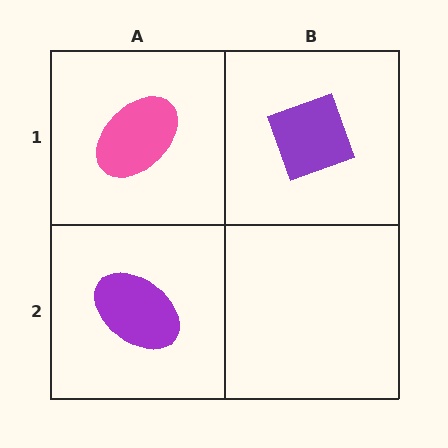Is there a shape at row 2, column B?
No, that cell is empty.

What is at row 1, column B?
A purple diamond.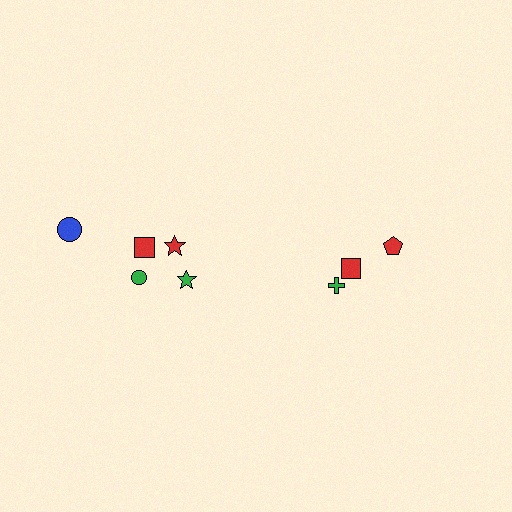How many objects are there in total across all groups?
There are 8 objects.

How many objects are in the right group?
There are 3 objects.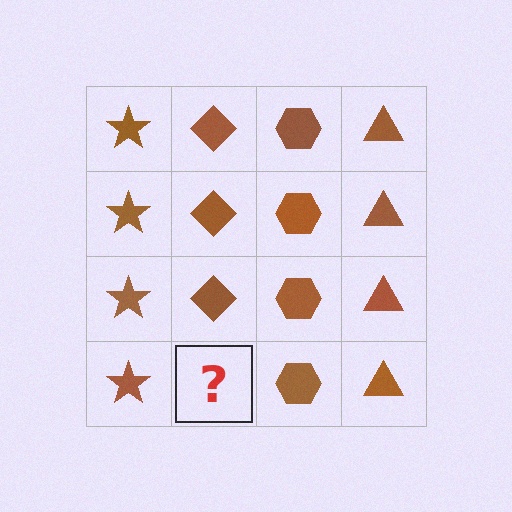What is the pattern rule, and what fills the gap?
The rule is that each column has a consistent shape. The gap should be filled with a brown diamond.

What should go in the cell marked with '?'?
The missing cell should contain a brown diamond.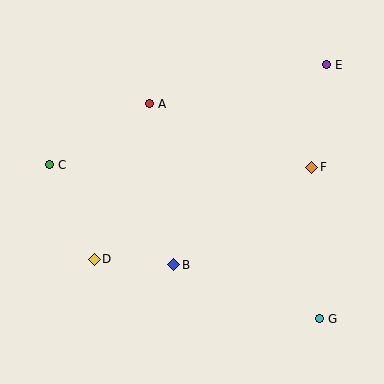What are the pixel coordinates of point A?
Point A is at (150, 104).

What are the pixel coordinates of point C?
Point C is at (50, 165).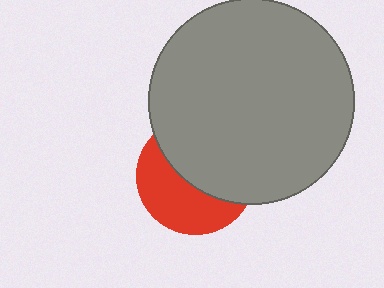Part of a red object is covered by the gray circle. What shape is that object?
It is a circle.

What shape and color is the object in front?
The object in front is a gray circle.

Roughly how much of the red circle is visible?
About half of it is visible (roughly 45%).